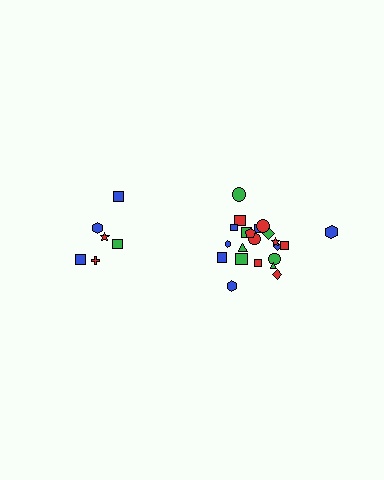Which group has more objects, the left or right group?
The right group.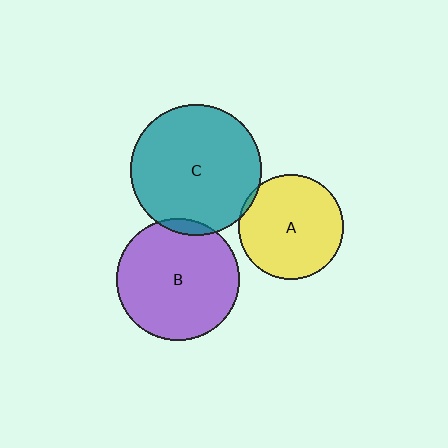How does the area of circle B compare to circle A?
Approximately 1.4 times.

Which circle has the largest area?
Circle C (teal).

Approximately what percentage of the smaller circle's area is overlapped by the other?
Approximately 5%.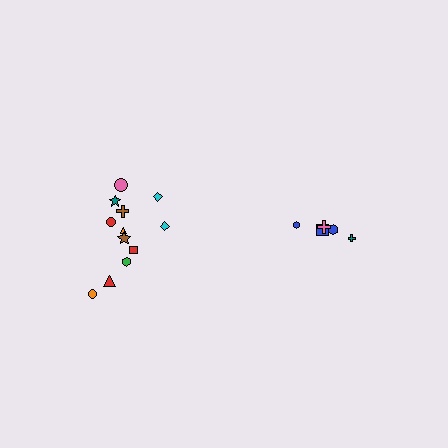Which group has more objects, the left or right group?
The left group.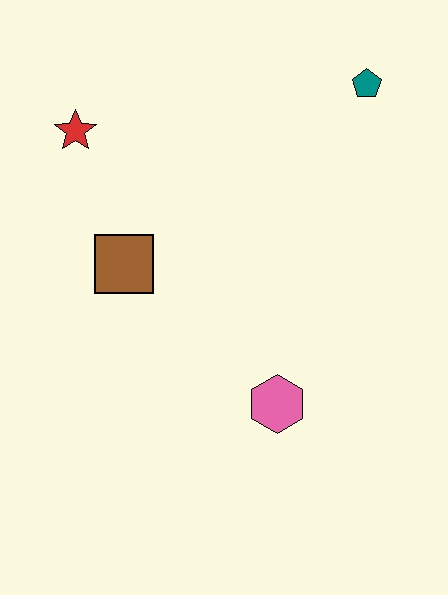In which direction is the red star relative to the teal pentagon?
The red star is to the left of the teal pentagon.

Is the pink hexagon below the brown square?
Yes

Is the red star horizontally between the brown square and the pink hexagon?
No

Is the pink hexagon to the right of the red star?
Yes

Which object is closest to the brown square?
The red star is closest to the brown square.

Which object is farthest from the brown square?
The teal pentagon is farthest from the brown square.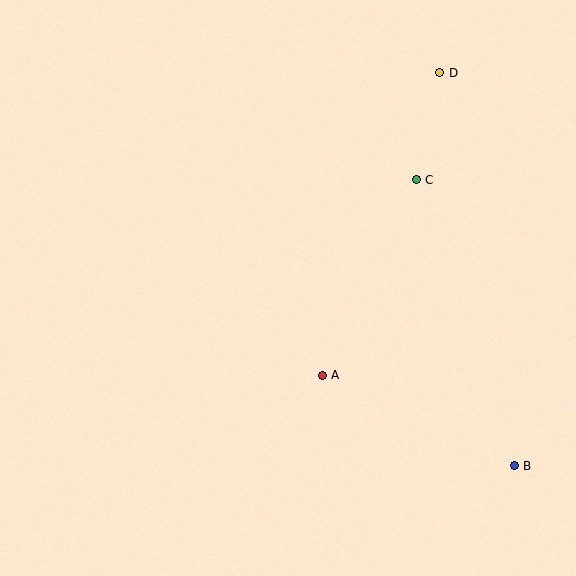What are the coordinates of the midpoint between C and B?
The midpoint between C and B is at (465, 323).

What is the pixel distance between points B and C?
The distance between B and C is 303 pixels.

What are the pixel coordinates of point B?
Point B is at (514, 466).